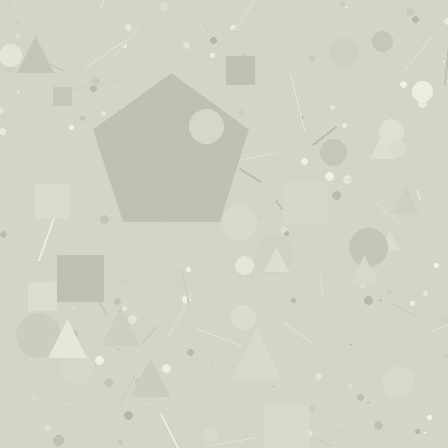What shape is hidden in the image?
A pentagon is hidden in the image.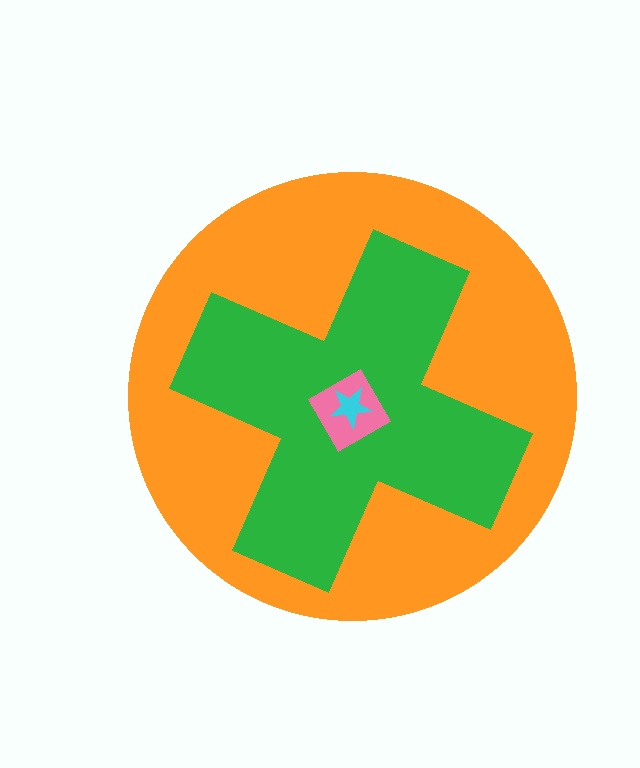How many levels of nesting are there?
4.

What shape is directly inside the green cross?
The pink diamond.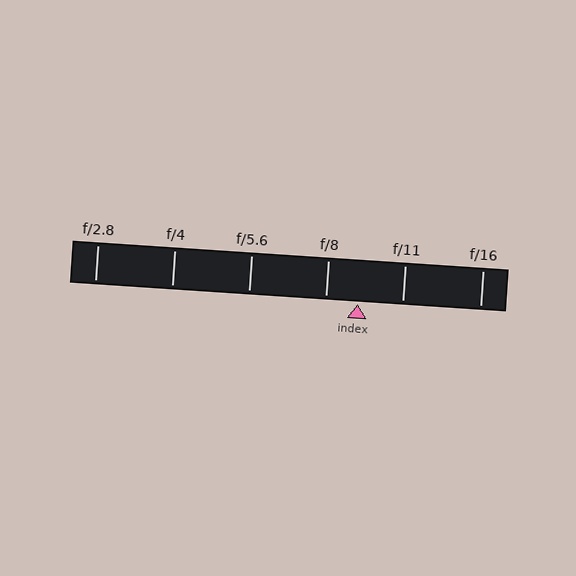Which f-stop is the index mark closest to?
The index mark is closest to f/8.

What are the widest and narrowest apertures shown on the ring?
The widest aperture shown is f/2.8 and the narrowest is f/16.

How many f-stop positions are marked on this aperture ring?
There are 6 f-stop positions marked.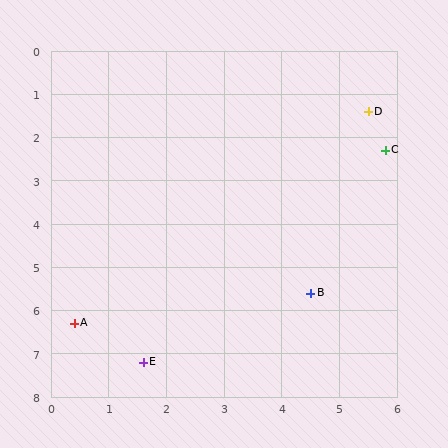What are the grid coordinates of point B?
Point B is at approximately (4.5, 5.6).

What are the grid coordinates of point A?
Point A is at approximately (0.4, 6.3).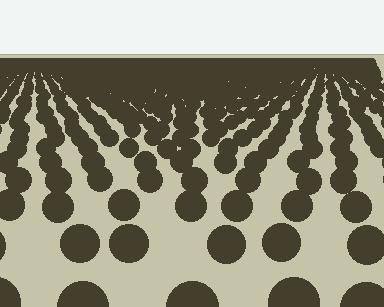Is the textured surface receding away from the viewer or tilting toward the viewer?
The surface is receding away from the viewer. Texture elements get smaller and denser toward the top.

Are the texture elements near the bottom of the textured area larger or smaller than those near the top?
Larger. Near the bottom, elements are closer to the viewer and appear at a bigger on-screen size.